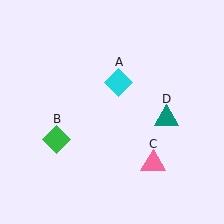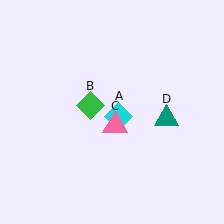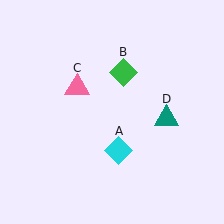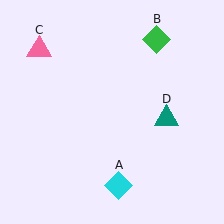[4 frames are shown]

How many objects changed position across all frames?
3 objects changed position: cyan diamond (object A), green diamond (object B), pink triangle (object C).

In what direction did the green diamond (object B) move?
The green diamond (object B) moved up and to the right.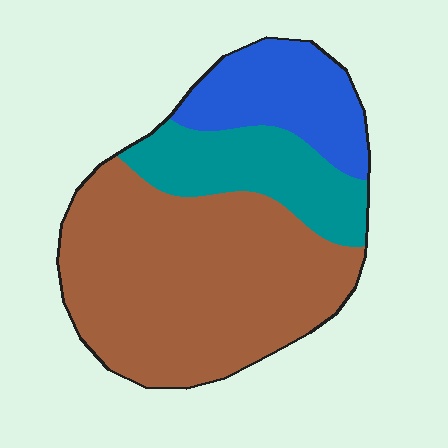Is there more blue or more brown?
Brown.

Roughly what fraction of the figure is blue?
Blue takes up about one fifth (1/5) of the figure.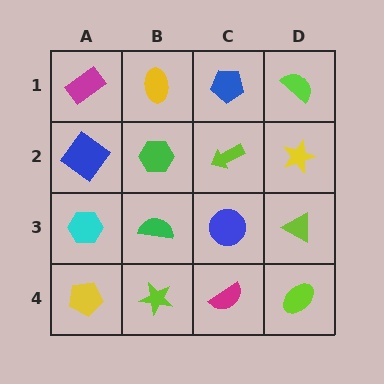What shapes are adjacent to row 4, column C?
A blue circle (row 3, column C), a lime star (row 4, column B), a lime ellipse (row 4, column D).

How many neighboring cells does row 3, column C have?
4.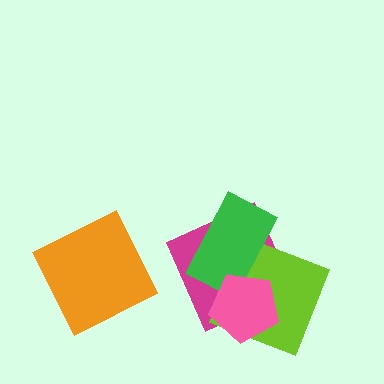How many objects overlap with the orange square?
0 objects overlap with the orange square.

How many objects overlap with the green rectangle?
3 objects overlap with the green rectangle.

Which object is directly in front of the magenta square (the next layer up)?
The lime square is directly in front of the magenta square.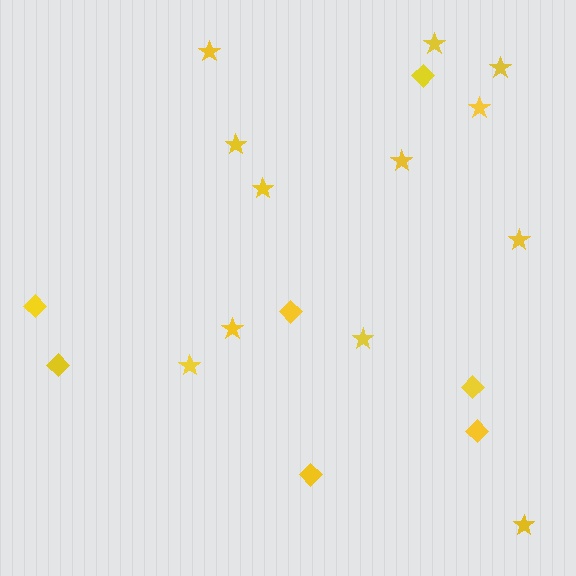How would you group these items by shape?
There are 2 groups: one group of diamonds (7) and one group of stars (12).